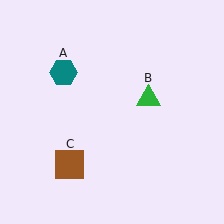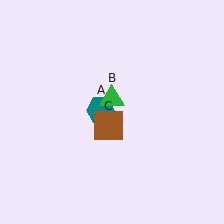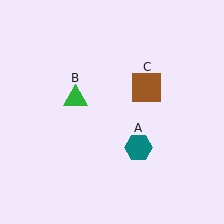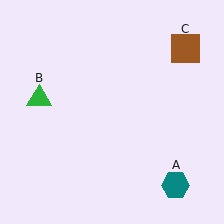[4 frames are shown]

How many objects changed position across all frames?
3 objects changed position: teal hexagon (object A), green triangle (object B), brown square (object C).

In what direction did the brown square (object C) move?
The brown square (object C) moved up and to the right.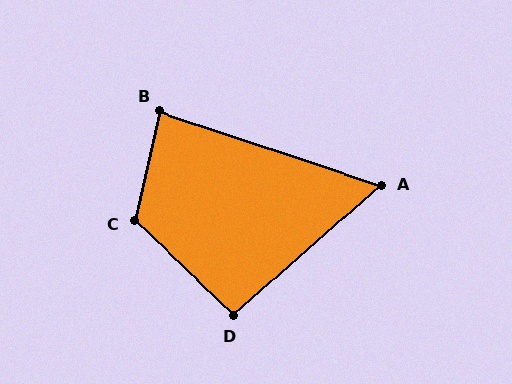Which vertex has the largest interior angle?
C, at approximately 120 degrees.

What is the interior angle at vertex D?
Approximately 95 degrees (obtuse).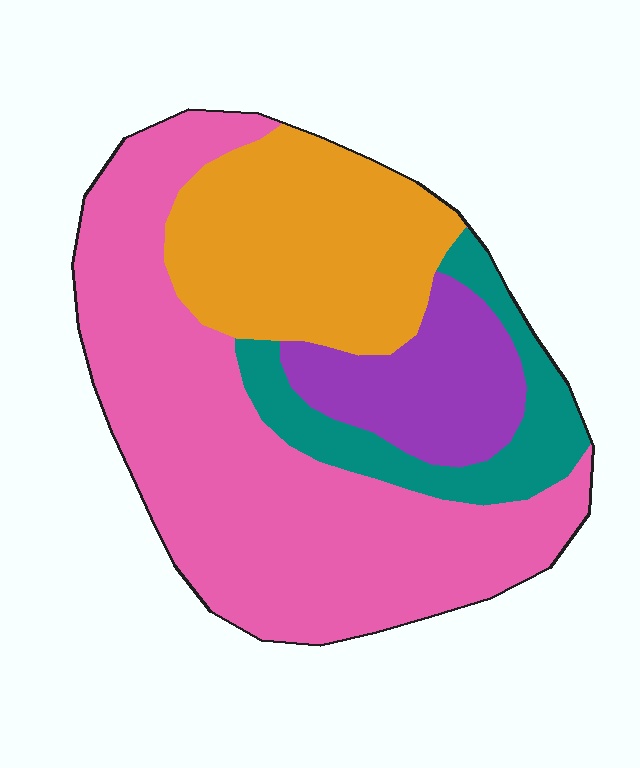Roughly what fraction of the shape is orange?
Orange covers about 25% of the shape.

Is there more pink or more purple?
Pink.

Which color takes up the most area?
Pink, at roughly 50%.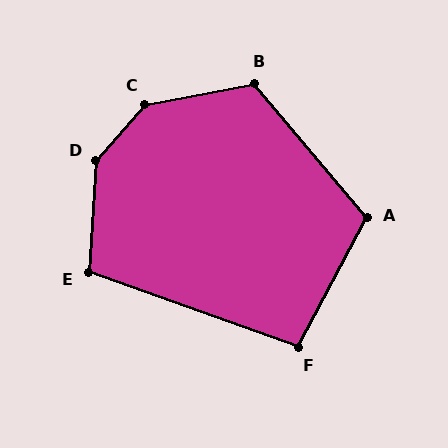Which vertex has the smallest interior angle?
F, at approximately 98 degrees.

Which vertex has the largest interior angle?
D, at approximately 142 degrees.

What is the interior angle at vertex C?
Approximately 142 degrees (obtuse).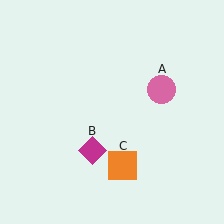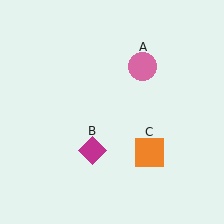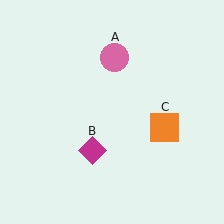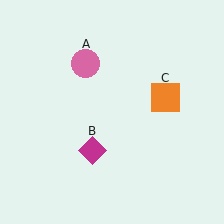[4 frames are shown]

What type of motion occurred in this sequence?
The pink circle (object A), orange square (object C) rotated counterclockwise around the center of the scene.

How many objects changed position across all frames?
2 objects changed position: pink circle (object A), orange square (object C).